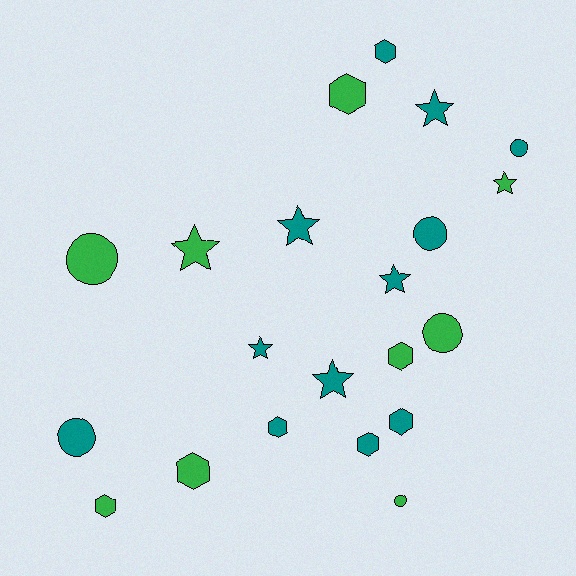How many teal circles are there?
There are 3 teal circles.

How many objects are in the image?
There are 21 objects.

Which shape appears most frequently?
Hexagon, with 8 objects.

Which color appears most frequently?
Teal, with 12 objects.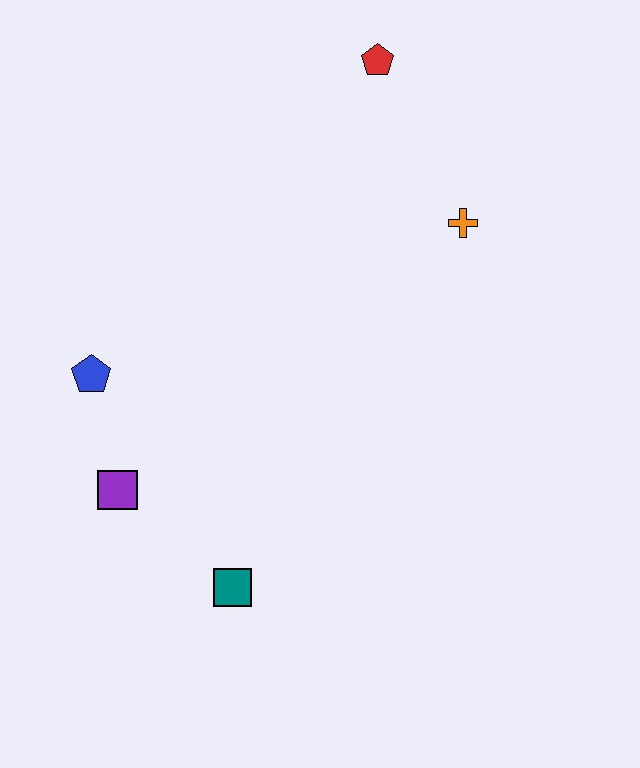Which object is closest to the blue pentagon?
The purple square is closest to the blue pentagon.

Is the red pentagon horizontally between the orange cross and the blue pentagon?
Yes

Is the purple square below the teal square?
No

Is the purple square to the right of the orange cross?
No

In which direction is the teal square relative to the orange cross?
The teal square is below the orange cross.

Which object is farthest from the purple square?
The red pentagon is farthest from the purple square.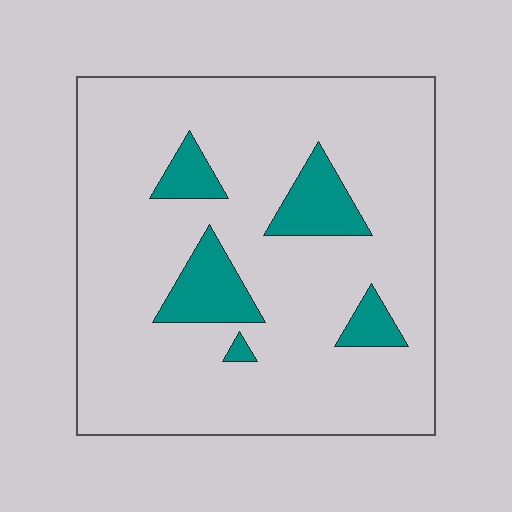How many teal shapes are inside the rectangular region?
5.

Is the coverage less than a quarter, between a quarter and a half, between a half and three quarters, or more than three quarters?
Less than a quarter.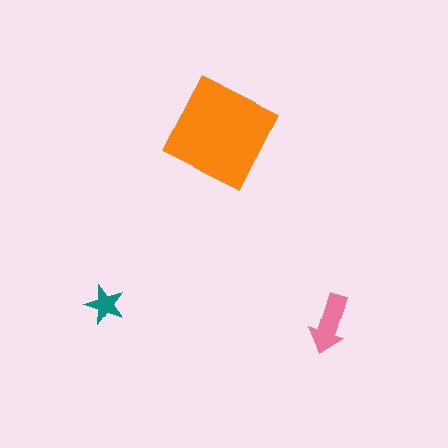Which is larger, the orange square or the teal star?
The orange square.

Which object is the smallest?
The teal star.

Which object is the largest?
The orange square.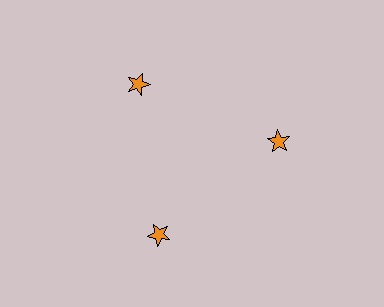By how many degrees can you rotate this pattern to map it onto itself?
The pattern maps onto itself every 120 degrees of rotation.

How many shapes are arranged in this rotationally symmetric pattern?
There are 3 shapes, arranged in 3 groups of 1.